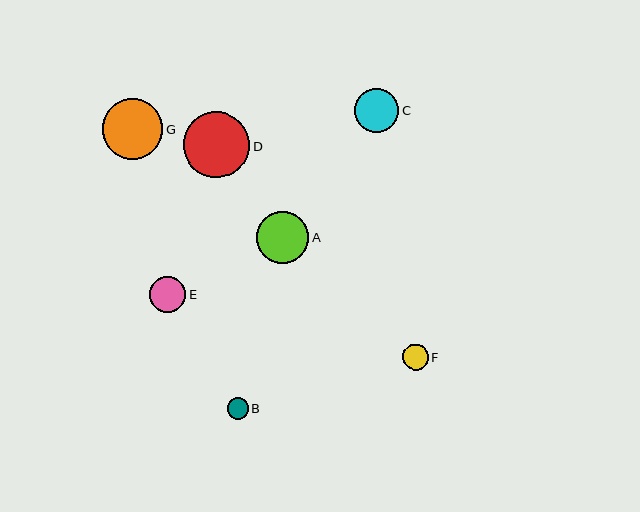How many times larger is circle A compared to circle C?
Circle A is approximately 1.2 times the size of circle C.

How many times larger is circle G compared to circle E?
Circle G is approximately 1.7 times the size of circle E.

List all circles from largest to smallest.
From largest to smallest: D, G, A, C, E, F, B.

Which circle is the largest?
Circle D is the largest with a size of approximately 66 pixels.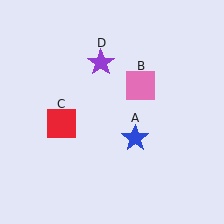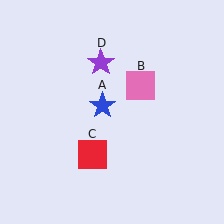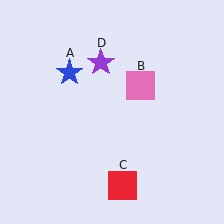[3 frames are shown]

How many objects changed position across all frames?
2 objects changed position: blue star (object A), red square (object C).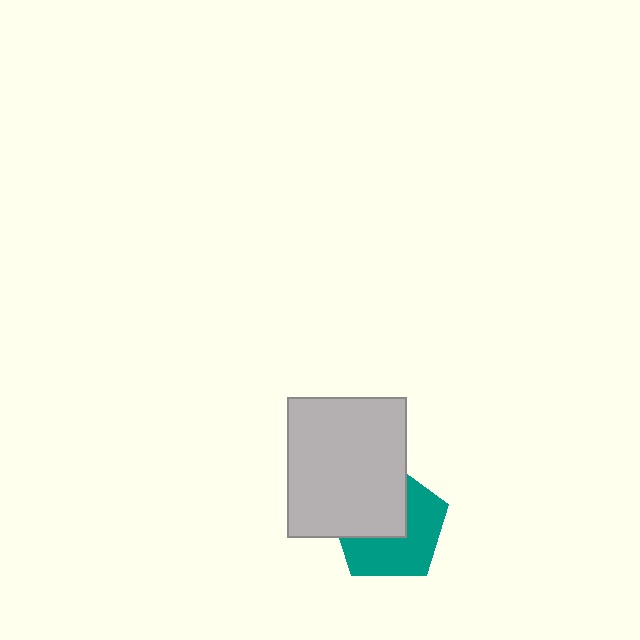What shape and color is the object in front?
The object in front is a light gray rectangle.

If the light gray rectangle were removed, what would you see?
You would see the complete teal pentagon.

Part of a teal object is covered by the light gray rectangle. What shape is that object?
It is a pentagon.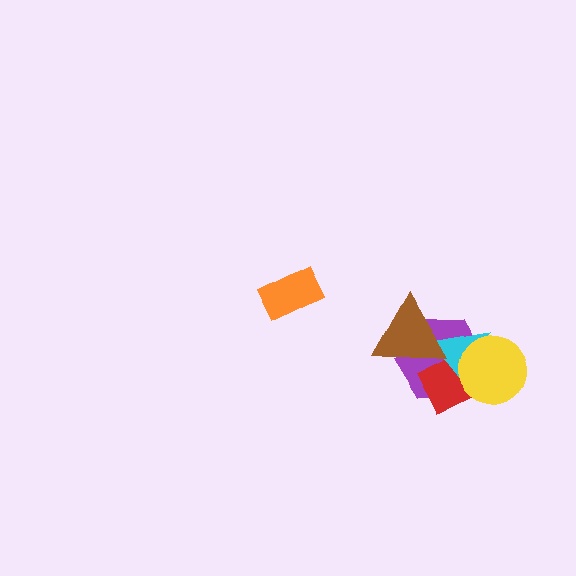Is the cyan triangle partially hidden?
Yes, it is partially covered by another shape.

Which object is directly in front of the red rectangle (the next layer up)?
The cyan triangle is directly in front of the red rectangle.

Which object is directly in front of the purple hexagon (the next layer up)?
The red rectangle is directly in front of the purple hexagon.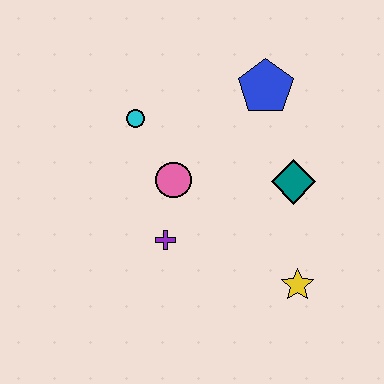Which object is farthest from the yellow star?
The cyan circle is farthest from the yellow star.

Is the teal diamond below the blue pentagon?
Yes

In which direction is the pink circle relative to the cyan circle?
The pink circle is below the cyan circle.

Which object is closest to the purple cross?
The pink circle is closest to the purple cross.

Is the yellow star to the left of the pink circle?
No